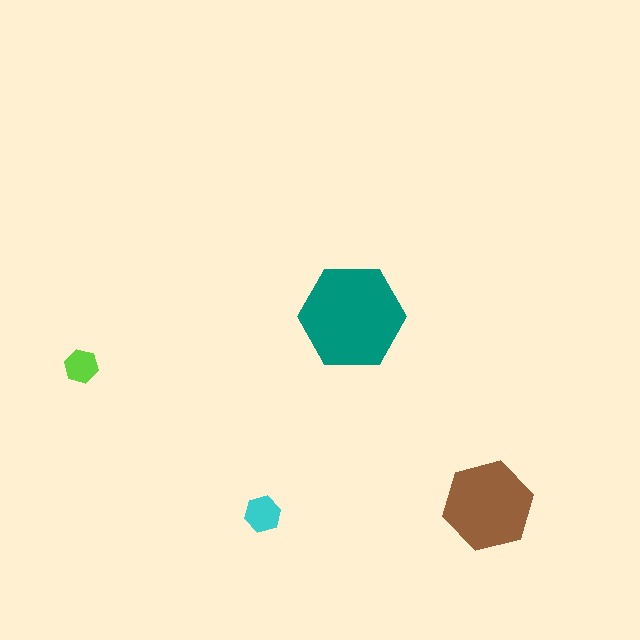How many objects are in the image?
There are 4 objects in the image.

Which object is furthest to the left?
The lime hexagon is leftmost.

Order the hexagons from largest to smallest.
the teal one, the brown one, the cyan one, the lime one.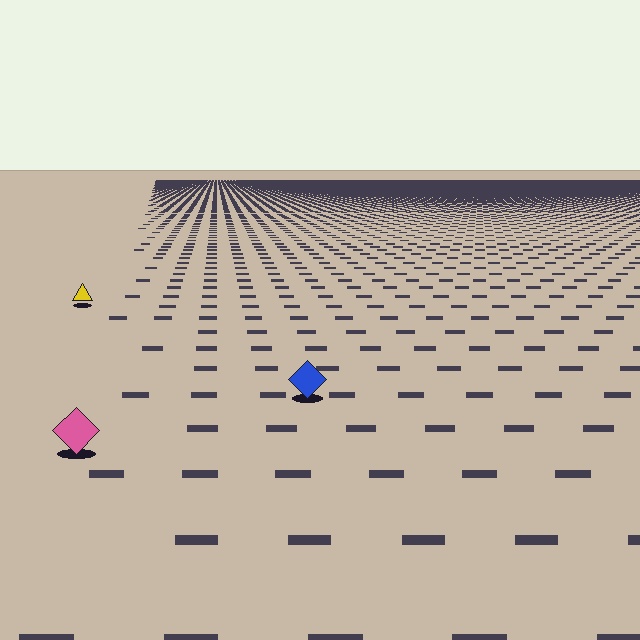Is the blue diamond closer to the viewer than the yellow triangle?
Yes. The blue diamond is closer — you can tell from the texture gradient: the ground texture is coarser near it.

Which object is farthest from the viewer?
The yellow triangle is farthest from the viewer. It appears smaller and the ground texture around it is denser.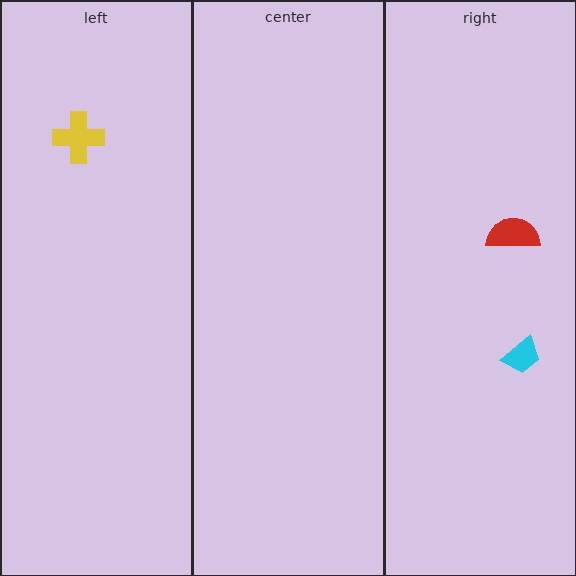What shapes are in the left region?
The yellow cross.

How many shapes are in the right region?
2.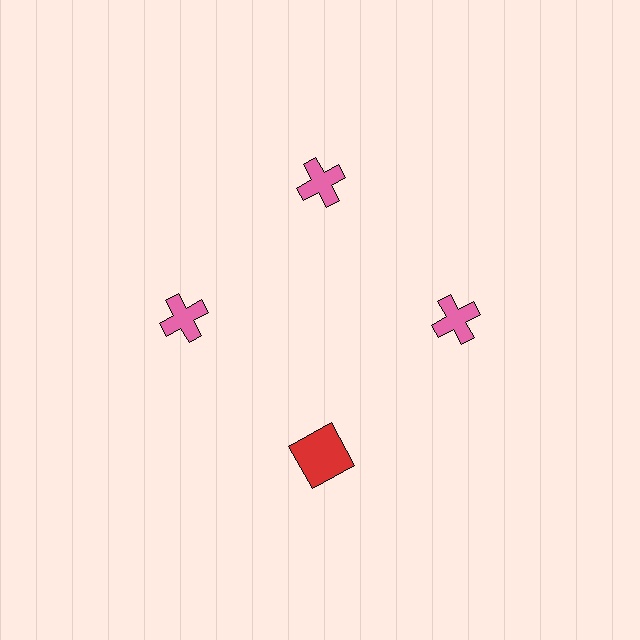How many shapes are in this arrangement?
There are 4 shapes arranged in a ring pattern.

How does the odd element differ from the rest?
It differs in both color (red instead of pink) and shape (square instead of cross).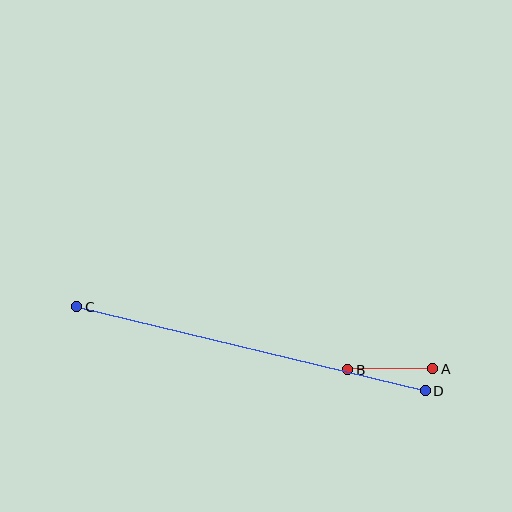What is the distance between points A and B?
The distance is approximately 85 pixels.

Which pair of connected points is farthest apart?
Points C and D are farthest apart.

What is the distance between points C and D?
The distance is approximately 359 pixels.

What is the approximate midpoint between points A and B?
The midpoint is at approximately (390, 369) pixels.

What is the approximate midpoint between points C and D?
The midpoint is at approximately (251, 349) pixels.